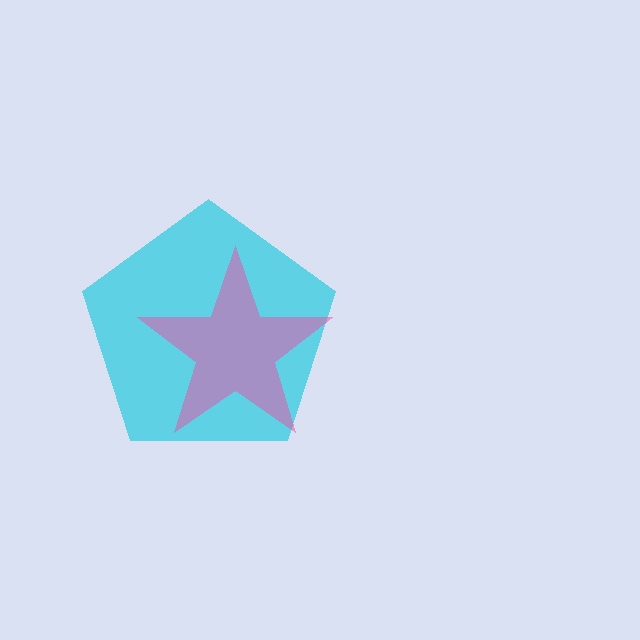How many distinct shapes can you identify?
There are 2 distinct shapes: a cyan pentagon, a pink star.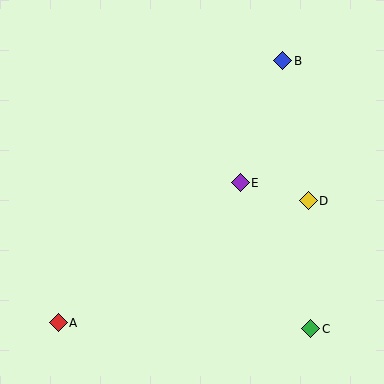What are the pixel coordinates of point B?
Point B is at (283, 61).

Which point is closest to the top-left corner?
Point B is closest to the top-left corner.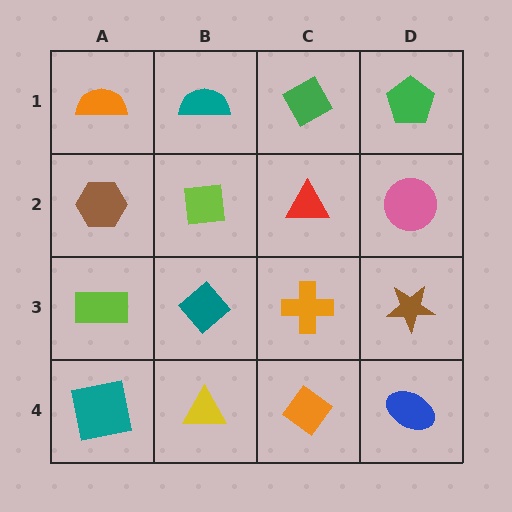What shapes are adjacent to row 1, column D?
A pink circle (row 2, column D), a green diamond (row 1, column C).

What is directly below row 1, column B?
A lime square.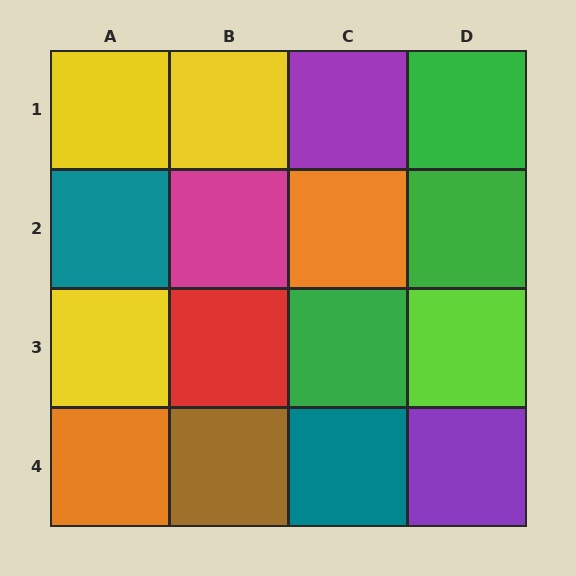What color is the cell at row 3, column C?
Green.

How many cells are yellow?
3 cells are yellow.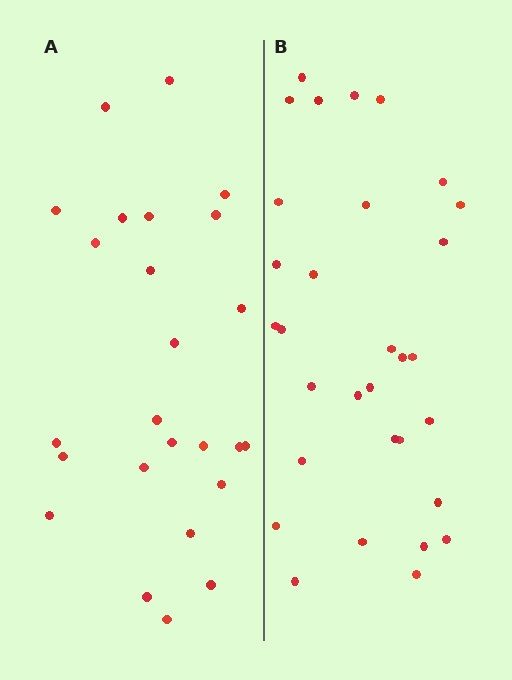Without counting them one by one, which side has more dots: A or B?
Region B (the right region) has more dots.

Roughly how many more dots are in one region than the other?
Region B has about 6 more dots than region A.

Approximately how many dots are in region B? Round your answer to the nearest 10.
About 30 dots. (The exact count is 31, which rounds to 30.)